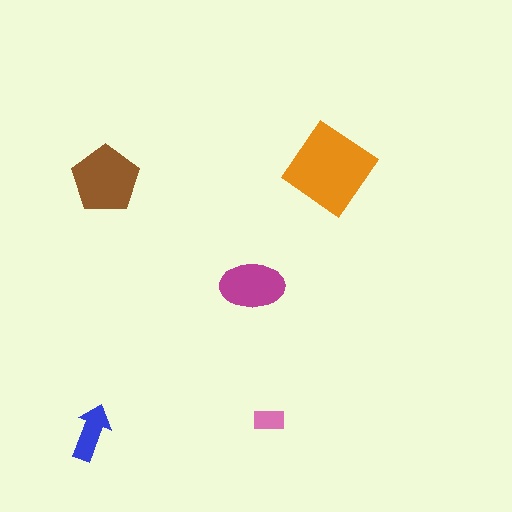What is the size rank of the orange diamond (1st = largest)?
1st.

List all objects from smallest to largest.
The pink rectangle, the blue arrow, the magenta ellipse, the brown pentagon, the orange diamond.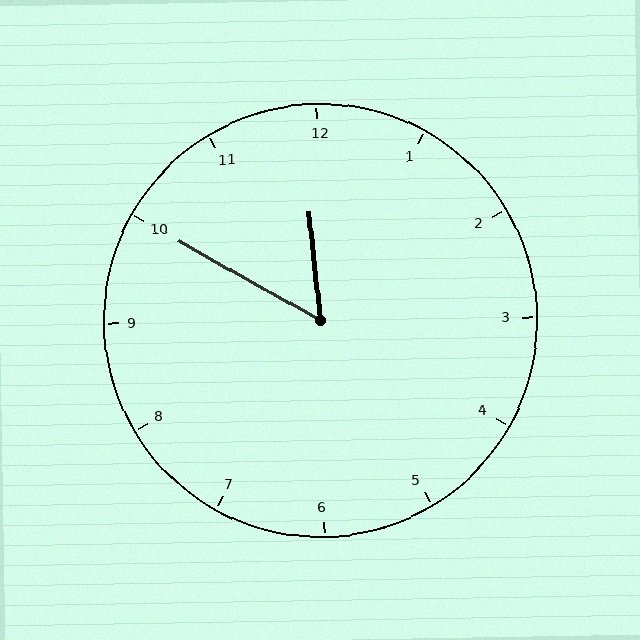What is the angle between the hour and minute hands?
Approximately 55 degrees.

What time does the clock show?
11:50.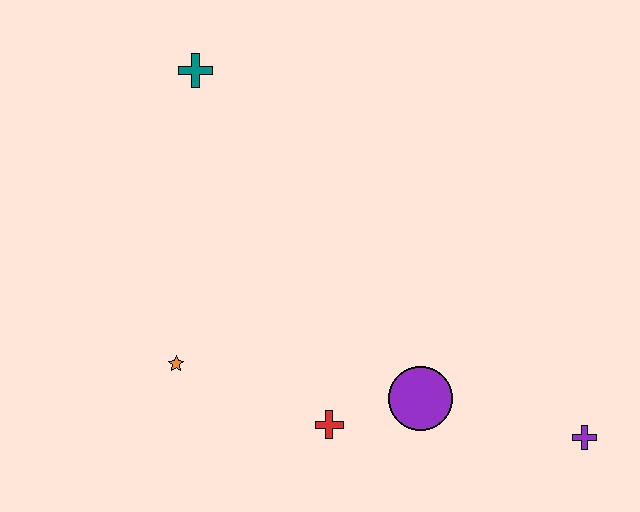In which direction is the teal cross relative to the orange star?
The teal cross is above the orange star.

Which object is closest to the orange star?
The red cross is closest to the orange star.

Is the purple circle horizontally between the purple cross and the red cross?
Yes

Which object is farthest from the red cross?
The teal cross is farthest from the red cross.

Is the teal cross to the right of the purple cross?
No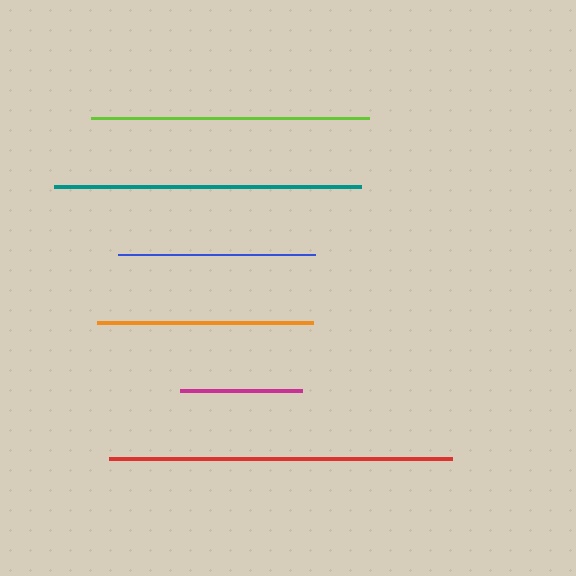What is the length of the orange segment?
The orange segment is approximately 216 pixels long.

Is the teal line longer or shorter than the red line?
The red line is longer than the teal line.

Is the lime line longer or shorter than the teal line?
The teal line is longer than the lime line.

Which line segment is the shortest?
The magenta line is the shortest at approximately 121 pixels.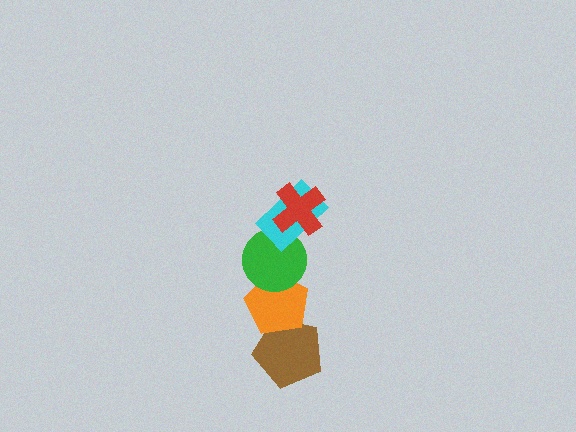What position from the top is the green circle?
The green circle is 3rd from the top.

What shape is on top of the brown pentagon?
The orange pentagon is on top of the brown pentagon.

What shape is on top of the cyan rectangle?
The red cross is on top of the cyan rectangle.